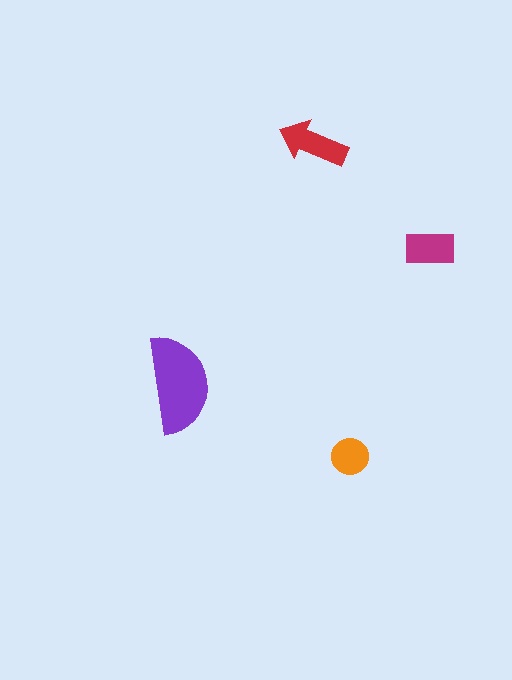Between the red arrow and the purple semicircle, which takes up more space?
The purple semicircle.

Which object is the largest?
The purple semicircle.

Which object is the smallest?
The orange circle.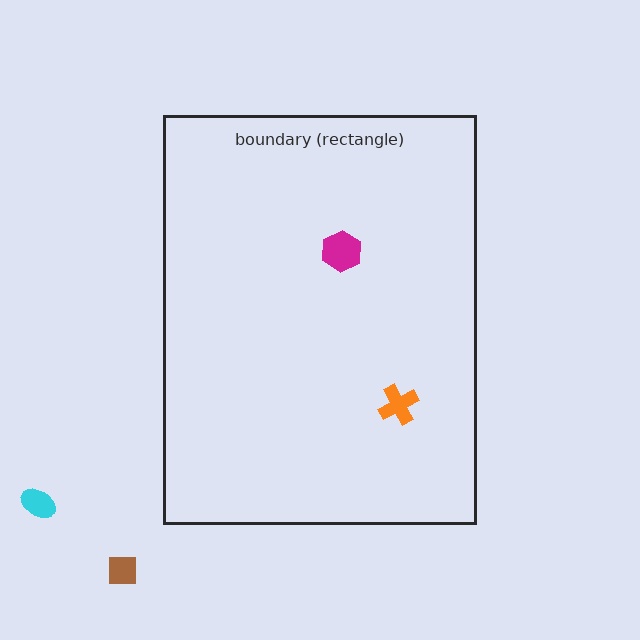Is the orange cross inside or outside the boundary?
Inside.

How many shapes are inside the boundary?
2 inside, 2 outside.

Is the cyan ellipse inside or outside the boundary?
Outside.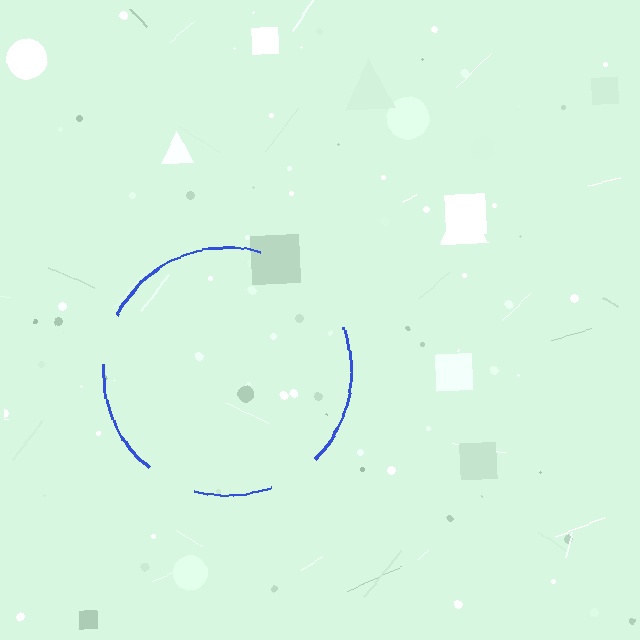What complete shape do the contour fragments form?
The contour fragments form a circle.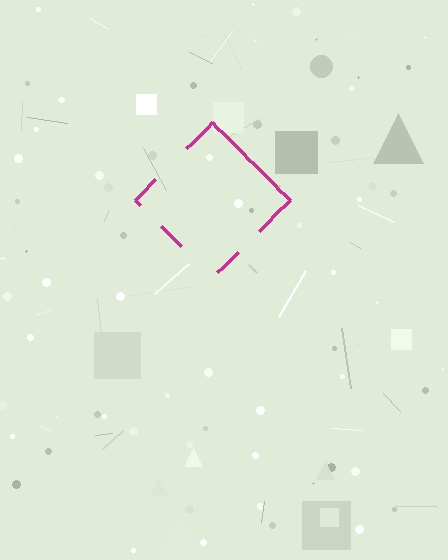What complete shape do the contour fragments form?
The contour fragments form a diamond.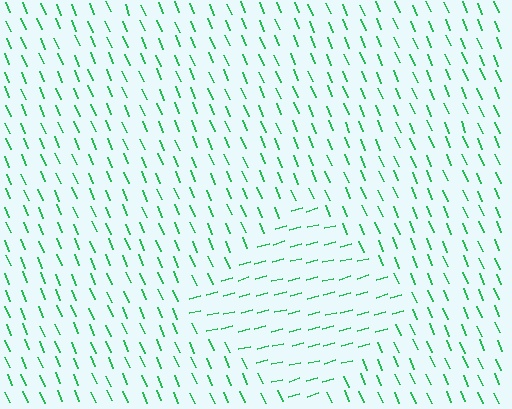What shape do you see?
I see a diamond.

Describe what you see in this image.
The image is filled with small green line segments. A diamond region in the image has lines oriented differently from the surrounding lines, creating a visible texture boundary.